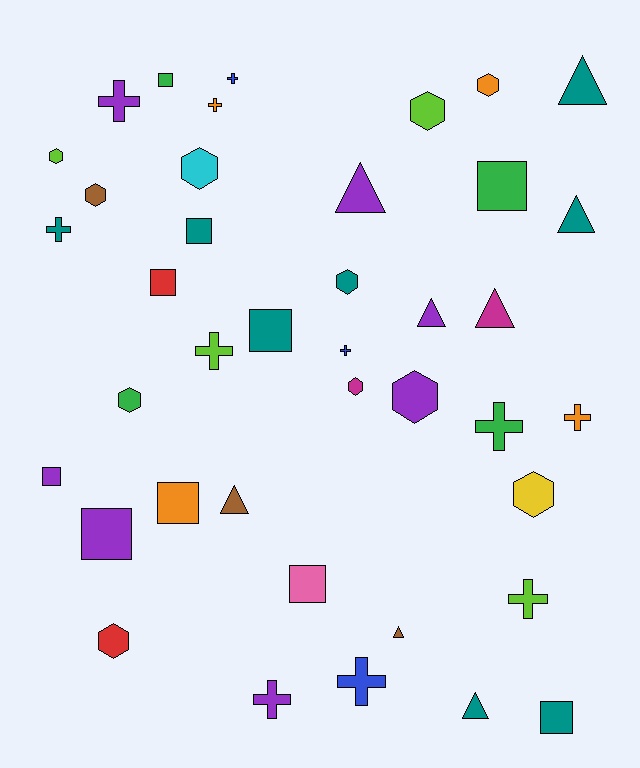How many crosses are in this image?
There are 11 crosses.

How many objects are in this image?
There are 40 objects.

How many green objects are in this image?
There are 4 green objects.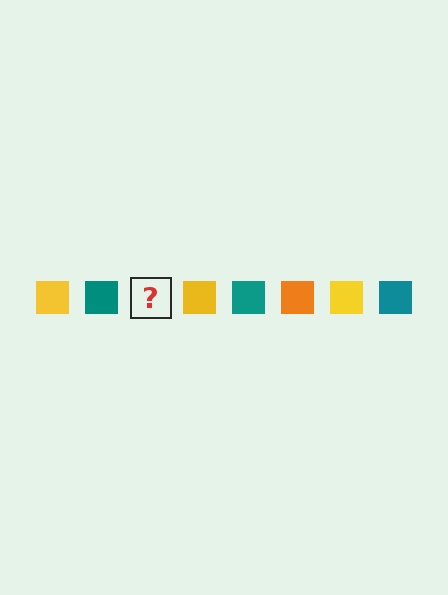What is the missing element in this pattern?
The missing element is an orange square.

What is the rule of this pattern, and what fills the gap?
The rule is that the pattern cycles through yellow, teal, orange squares. The gap should be filled with an orange square.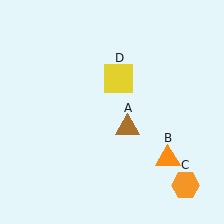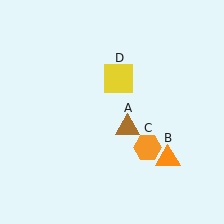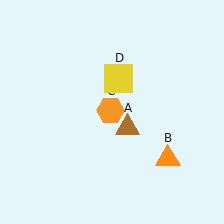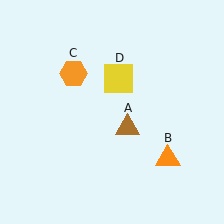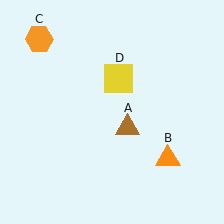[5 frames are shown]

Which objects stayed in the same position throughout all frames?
Brown triangle (object A) and orange triangle (object B) and yellow square (object D) remained stationary.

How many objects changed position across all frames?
1 object changed position: orange hexagon (object C).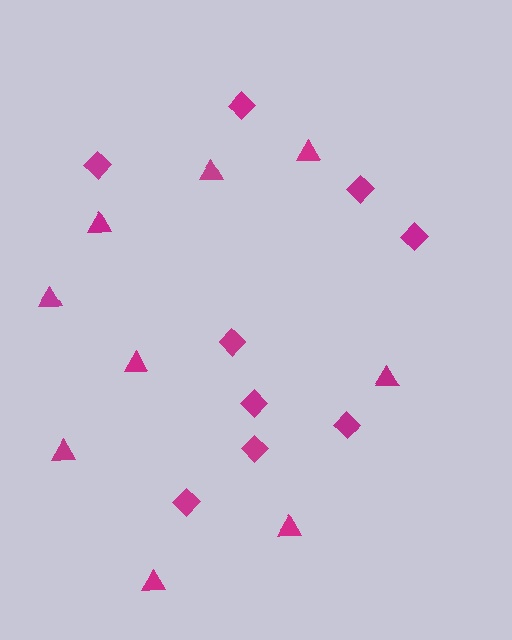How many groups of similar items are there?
There are 2 groups: one group of triangles (9) and one group of diamonds (9).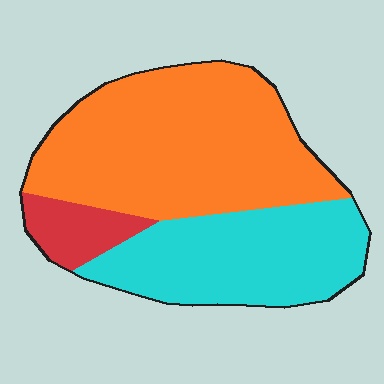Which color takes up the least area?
Red, at roughly 10%.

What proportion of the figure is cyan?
Cyan covers around 35% of the figure.